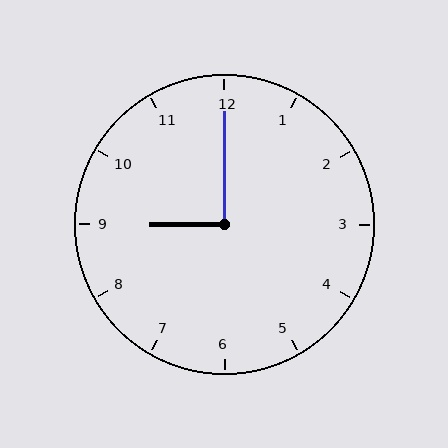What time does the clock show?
9:00.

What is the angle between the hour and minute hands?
Approximately 90 degrees.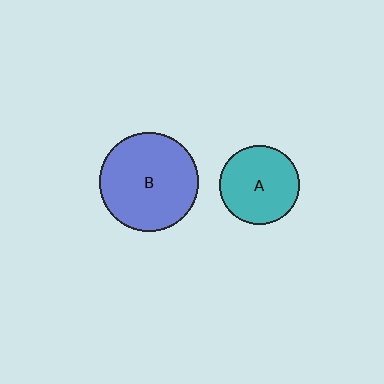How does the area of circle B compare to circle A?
Approximately 1.6 times.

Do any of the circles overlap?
No, none of the circles overlap.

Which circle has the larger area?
Circle B (blue).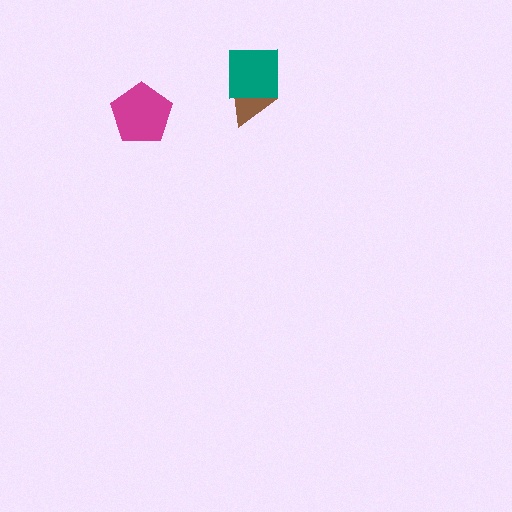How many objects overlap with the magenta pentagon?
0 objects overlap with the magenta pentagon.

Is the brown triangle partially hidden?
Yes, it is partially covered by another shape.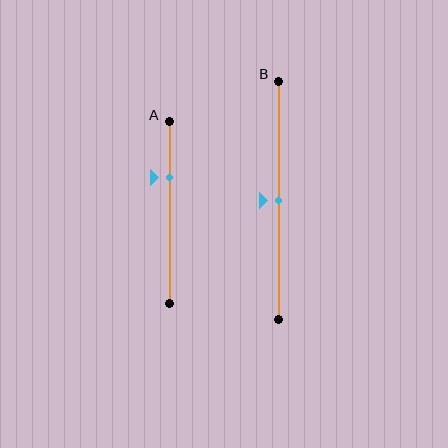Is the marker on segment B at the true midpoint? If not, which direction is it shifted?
Yes, the marker on segment B is at the true midpoint.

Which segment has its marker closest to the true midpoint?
Segment B has its marker closest to the true midpoint.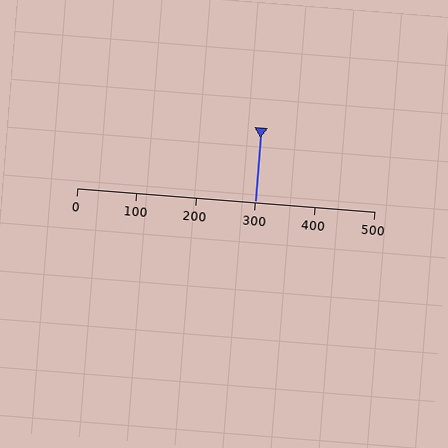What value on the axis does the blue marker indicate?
The marker indicates approximately 300.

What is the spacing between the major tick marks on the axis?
The major ticks are spaced 100 apart.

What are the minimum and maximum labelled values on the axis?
The axis runs from 0 to 500.